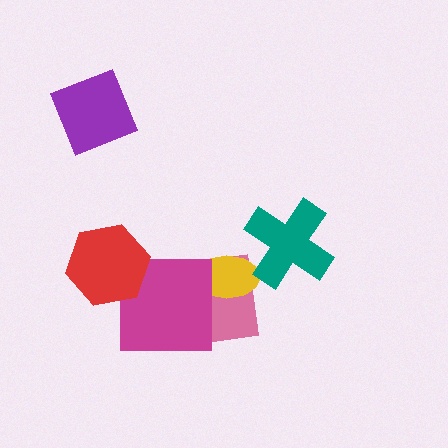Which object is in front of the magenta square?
The red hexagon is in front of the magenta square.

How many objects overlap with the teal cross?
1 object overlaps with the teal cross.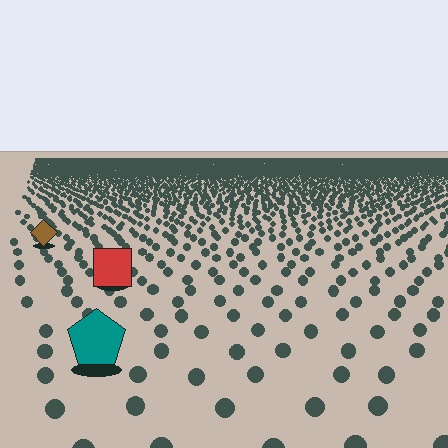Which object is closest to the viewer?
The teal pentagon is closest. The texture marks near it are larger and more spread out.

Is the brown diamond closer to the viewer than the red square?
No. The red square is closer — you can tell from the texture gradient: the ground texture is coarser near it.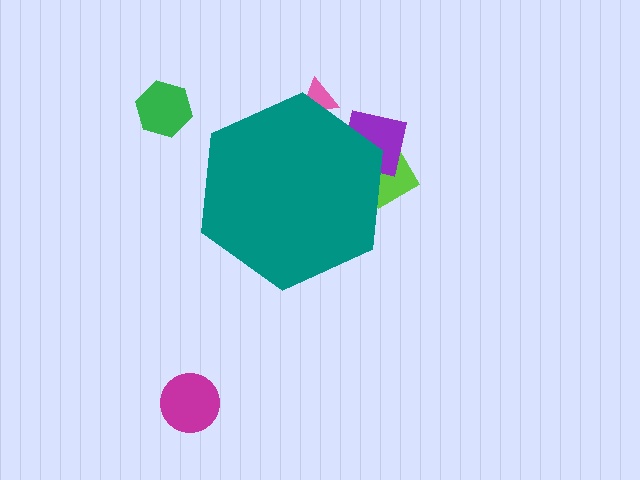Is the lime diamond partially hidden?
Yes, the lime diamond is partially hidden behind the teal hexagon.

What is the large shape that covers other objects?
A teal hexagon.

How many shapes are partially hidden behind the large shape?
3 shapes are partially hidden.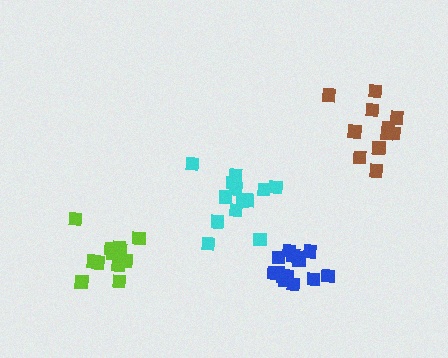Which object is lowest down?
The lime cluster is bottommost.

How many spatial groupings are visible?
There are 4 spatial groupings.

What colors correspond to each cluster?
The clusters are colored: cyan, brown, blue, lime.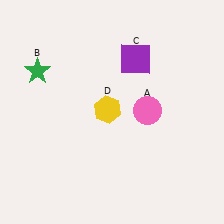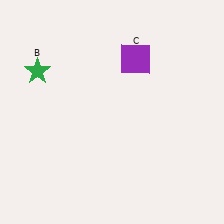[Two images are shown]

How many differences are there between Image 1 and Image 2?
There are 2 differences between the two images.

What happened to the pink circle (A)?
The pink circle (A) was removed in Image 2. It was in the top-right area of Image 1.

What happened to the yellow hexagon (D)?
The yellow hexagon (D) was removed in Image 2. It was in the top-left area of Image 1.